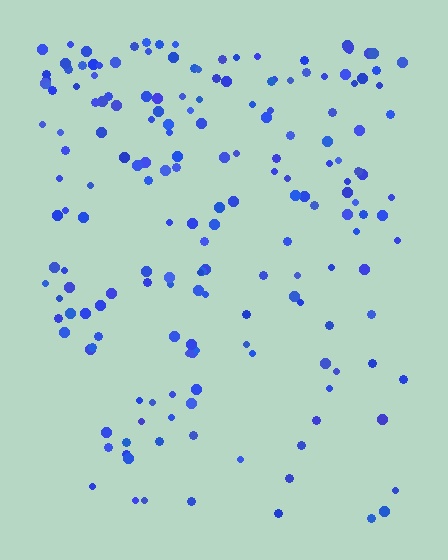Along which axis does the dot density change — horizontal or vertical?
Vertical.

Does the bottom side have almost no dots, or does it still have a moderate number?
Still a moderate number, just noticeably fewer than the top.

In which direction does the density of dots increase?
From bottom to top, with the top side densest.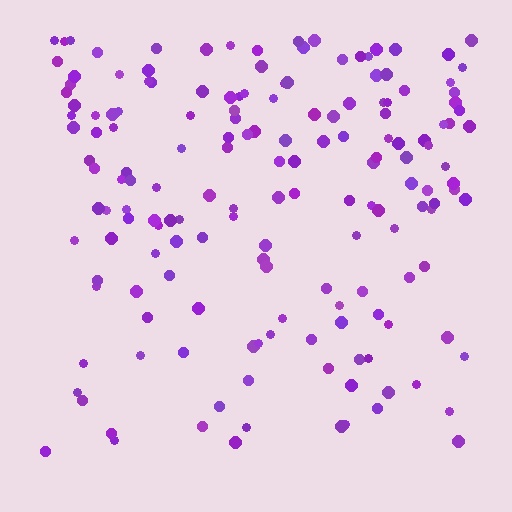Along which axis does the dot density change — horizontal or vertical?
Vertical.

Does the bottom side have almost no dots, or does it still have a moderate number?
Still a moderate number, just noticeably fewer than the top.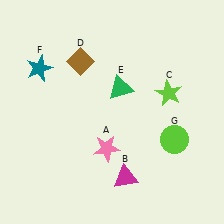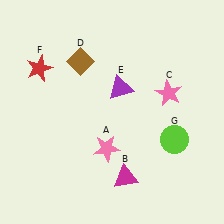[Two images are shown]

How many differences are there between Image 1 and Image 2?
There are 3 differences between the two images.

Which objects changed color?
C changed from lime to pink. E changed from green to purple. F changed from teal to red.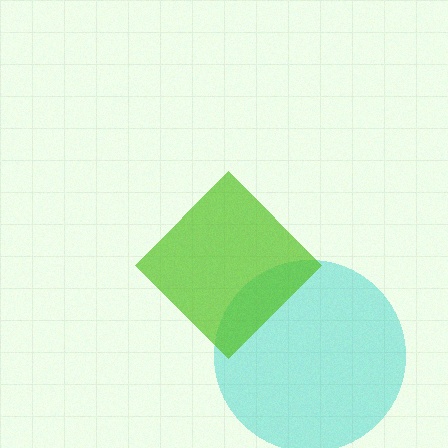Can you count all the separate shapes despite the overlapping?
Yes, there are 2 separate shapes.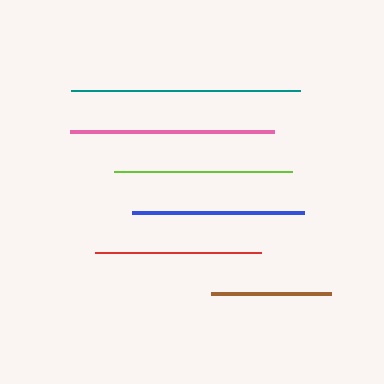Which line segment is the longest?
The teal line is the longest at approximately 229 pixels.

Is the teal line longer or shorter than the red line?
The teal line is longer than the red line.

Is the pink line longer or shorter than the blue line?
The pink line is longer than the blue line.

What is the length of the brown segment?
The brown segment is approximately 120 pixels long.